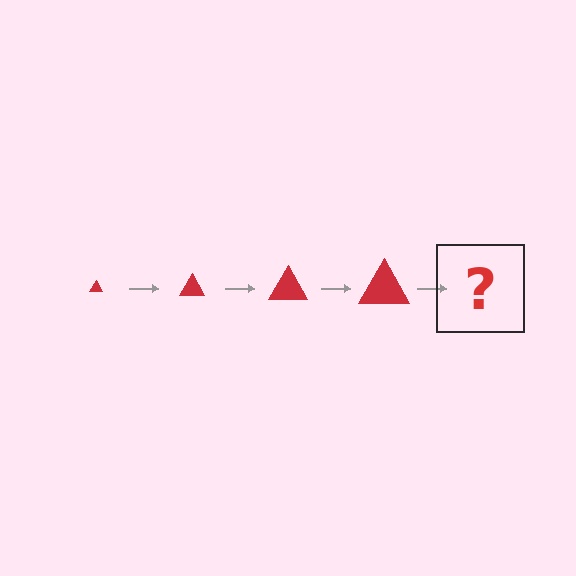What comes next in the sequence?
The next element should be a red triangle, larger than the previous one.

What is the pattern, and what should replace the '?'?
The pattern is that the triangle gets progressively larger each step. The '?' should be a red triangle, larger than the previous one.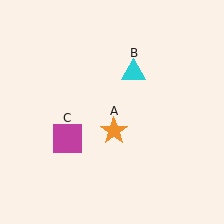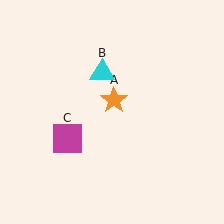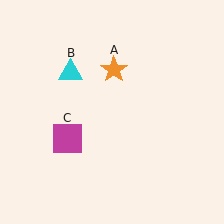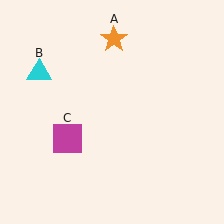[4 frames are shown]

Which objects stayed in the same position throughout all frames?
Magenta square (object C) remained stationary.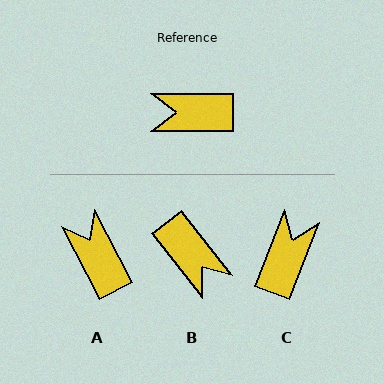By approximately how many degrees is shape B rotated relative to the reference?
Approximately 128 degrees counter-clockwise.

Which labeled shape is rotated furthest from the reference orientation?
B, about 128 degrees away.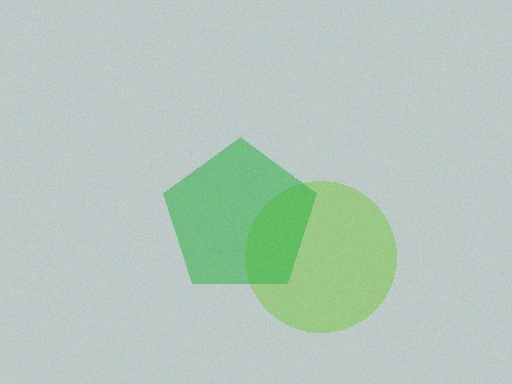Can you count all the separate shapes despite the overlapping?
Yes, there are 2 separate shapes.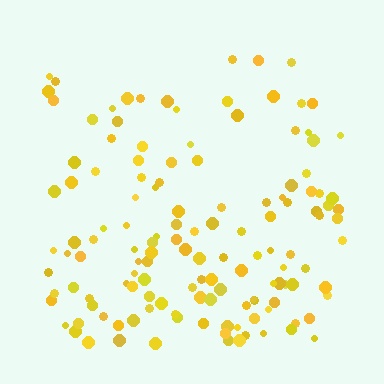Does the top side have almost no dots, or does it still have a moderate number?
Still a moderate number, just noticeably fewer than the bottom.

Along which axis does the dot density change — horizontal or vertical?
Vertical.